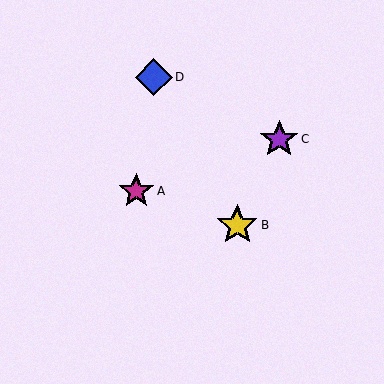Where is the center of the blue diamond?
The center of the blue diamond is at (154, 77).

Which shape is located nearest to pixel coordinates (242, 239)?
The yellow star (labeled B) at (237, 225) is nearest to that location.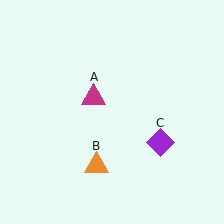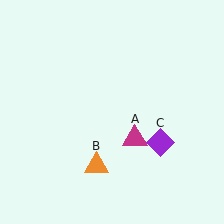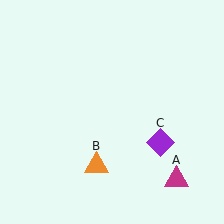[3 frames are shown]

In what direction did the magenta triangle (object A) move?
The magenta triangle (object A) moved down and to the right.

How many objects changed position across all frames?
1 object changed position: magenta triangle (object A).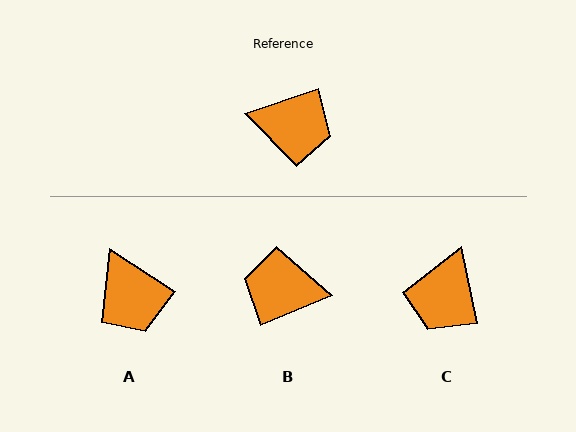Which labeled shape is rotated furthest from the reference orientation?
B, about 176 degrees away.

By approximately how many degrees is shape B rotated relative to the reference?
Approximately 176 degrees clockwise.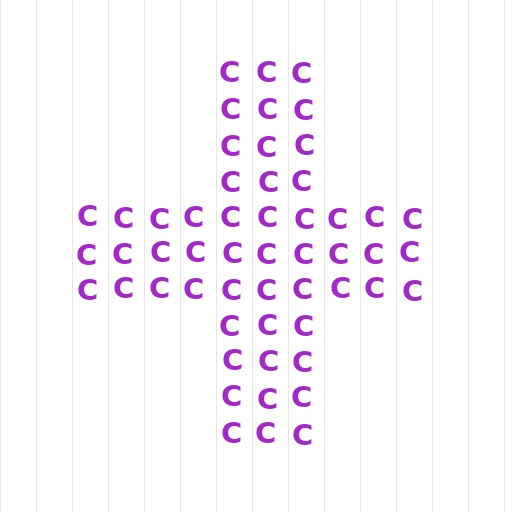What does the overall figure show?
The overall figure shows a cross.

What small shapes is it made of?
It is made of small letter C's.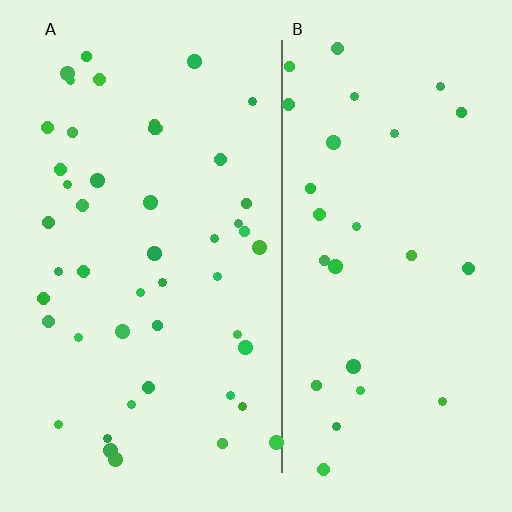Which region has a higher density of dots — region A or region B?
A (the left).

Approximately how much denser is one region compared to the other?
Approximately 1.7× — region A over region B.